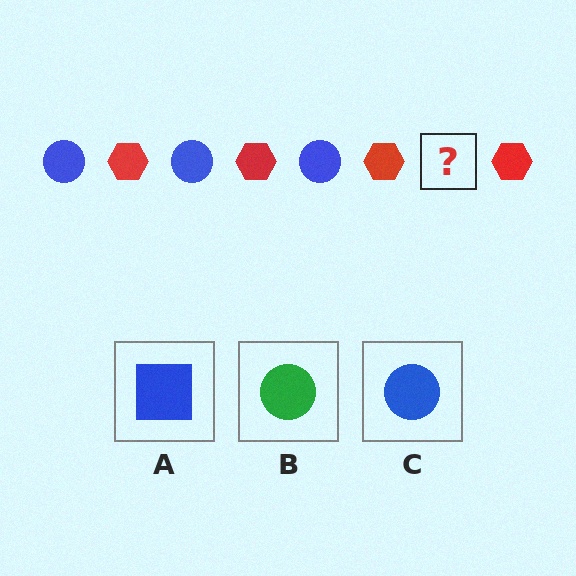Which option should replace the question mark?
Option C.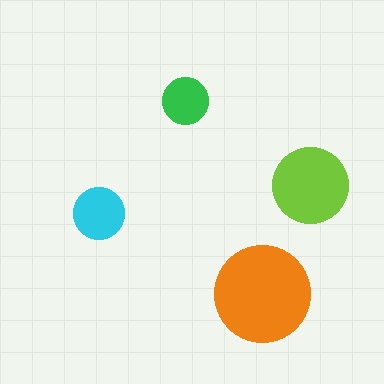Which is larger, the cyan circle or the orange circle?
The orange one.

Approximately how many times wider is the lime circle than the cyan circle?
About 1.5 times wider.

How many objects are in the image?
There are 4 objects in the image.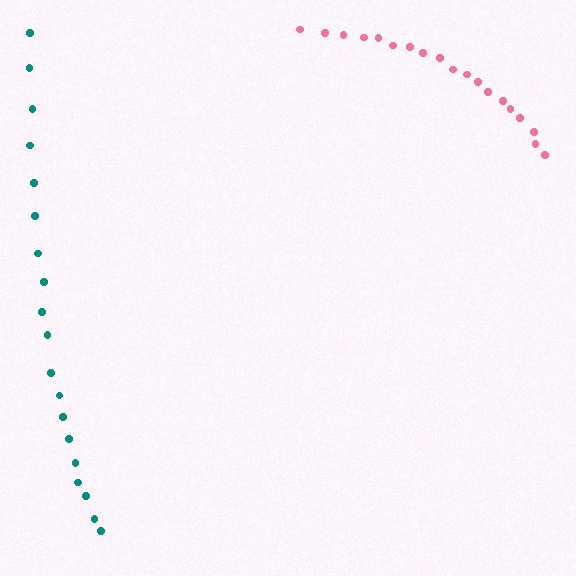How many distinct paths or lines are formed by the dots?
There are 2 distinct paths.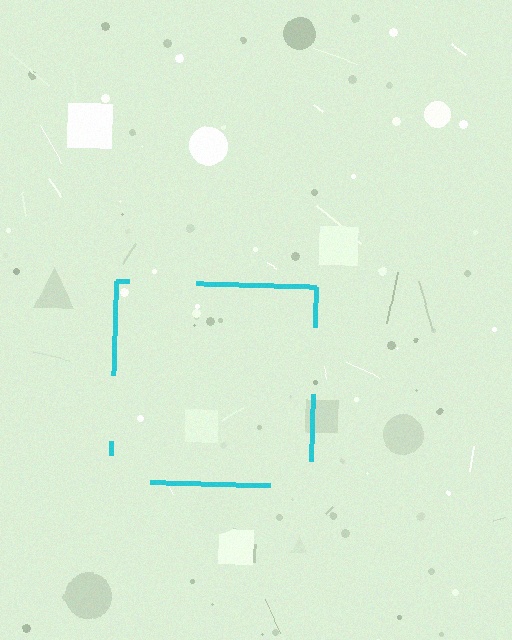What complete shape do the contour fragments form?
The contour fragments form a square.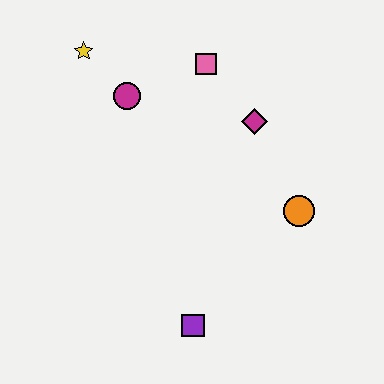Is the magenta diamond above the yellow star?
No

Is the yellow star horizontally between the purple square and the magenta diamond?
No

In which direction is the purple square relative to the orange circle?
The purple square is below the orange circle.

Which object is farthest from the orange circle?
The yellow star is farthest from the orange circle.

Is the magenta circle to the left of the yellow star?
No